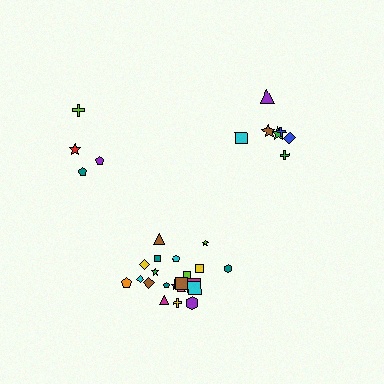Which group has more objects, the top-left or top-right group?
The top-right group.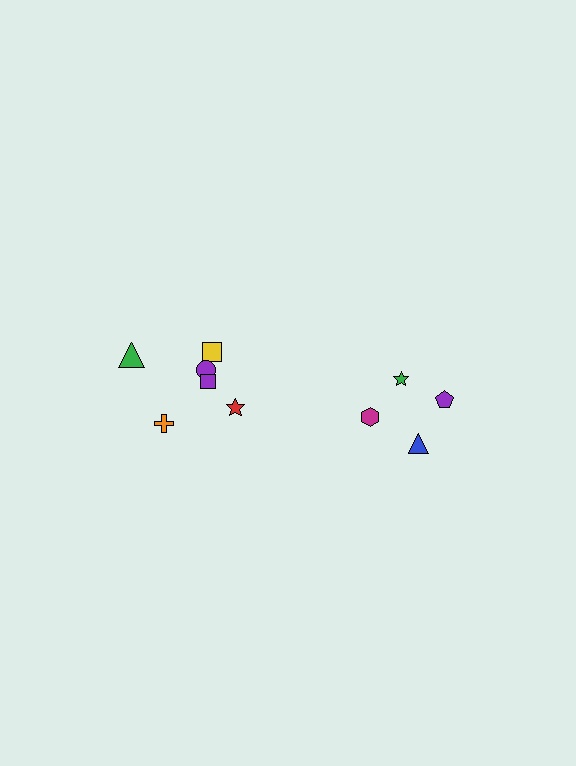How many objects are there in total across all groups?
There are 10 objects.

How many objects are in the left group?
There are 6 objects.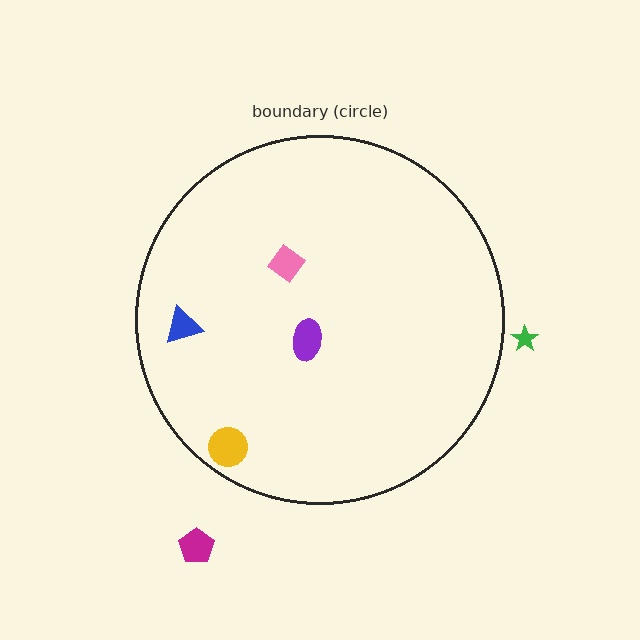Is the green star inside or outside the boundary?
Outside.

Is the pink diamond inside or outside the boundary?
Inside.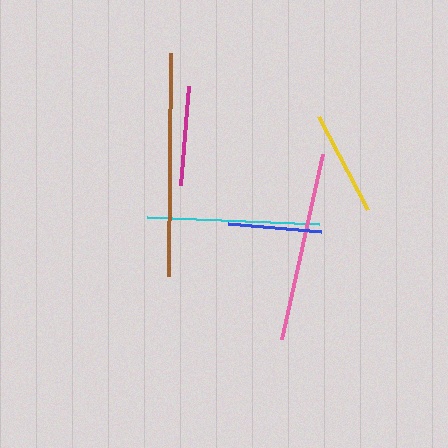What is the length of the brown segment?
The brown segment is approximately 223 pixels long.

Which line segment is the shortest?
The blue line is the shortest at approximately 93 pixels.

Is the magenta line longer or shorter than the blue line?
The magenta line is longer than the blue line.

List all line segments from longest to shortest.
From longest to shortest: brown, pink, cyan, yellow, magenta, blue.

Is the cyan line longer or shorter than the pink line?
The pink line is longer than the cyan line.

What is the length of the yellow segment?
The yellow segment is approximately 106 pixels long.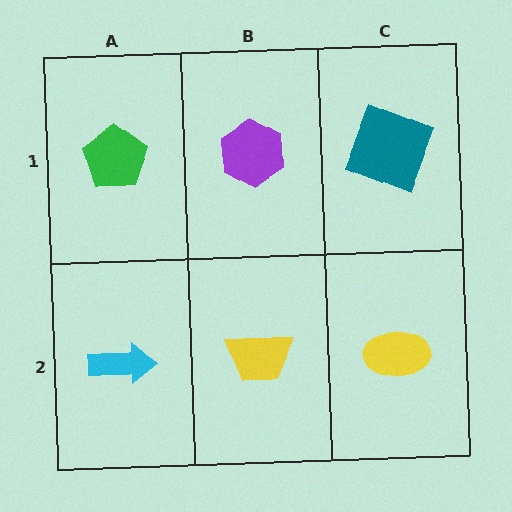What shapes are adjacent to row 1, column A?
A cyan arrow (row 2, column A), a purple hexagon (row 1, column B).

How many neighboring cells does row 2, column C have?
2.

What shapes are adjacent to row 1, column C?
A yellow ellipse (row 2, column C), a purple hexagon (row 1, column B).